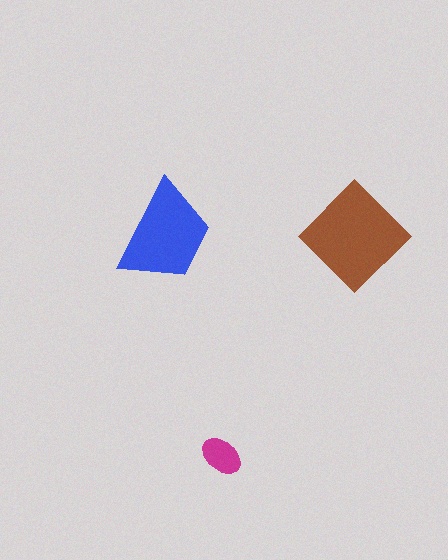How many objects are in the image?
There are 3 objects in the image.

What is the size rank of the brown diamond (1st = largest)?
1st.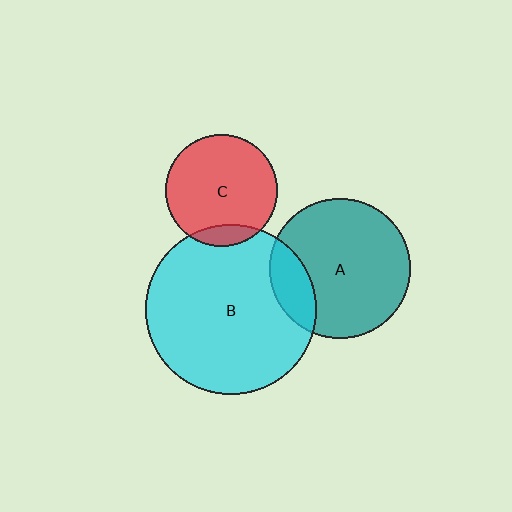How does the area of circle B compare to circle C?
Approximately 2.3 times.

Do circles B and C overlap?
Yes.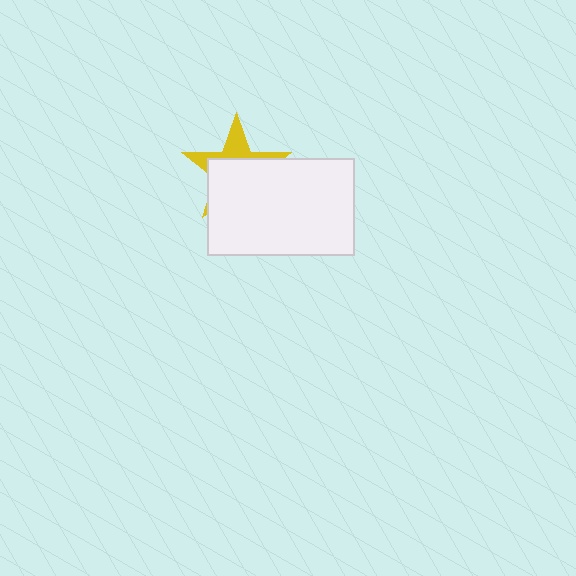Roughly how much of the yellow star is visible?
A small part of it is visible (roughly 34%).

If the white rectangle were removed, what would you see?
You would see the complete yellow star.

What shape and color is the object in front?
The object in front is a white rectangle.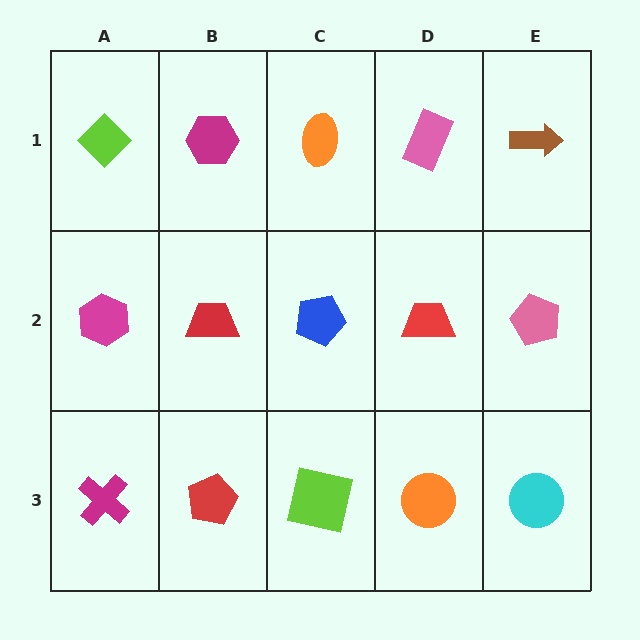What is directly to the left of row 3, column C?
A red pentagon.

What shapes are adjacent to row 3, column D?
A red trapezoid (row 2, column D), a lime square (row 3, column C), a cyan circle (row 3, column E).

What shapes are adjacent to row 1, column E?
A pink pentagon (row 2, column E), a pink rectangle (row 1, column D).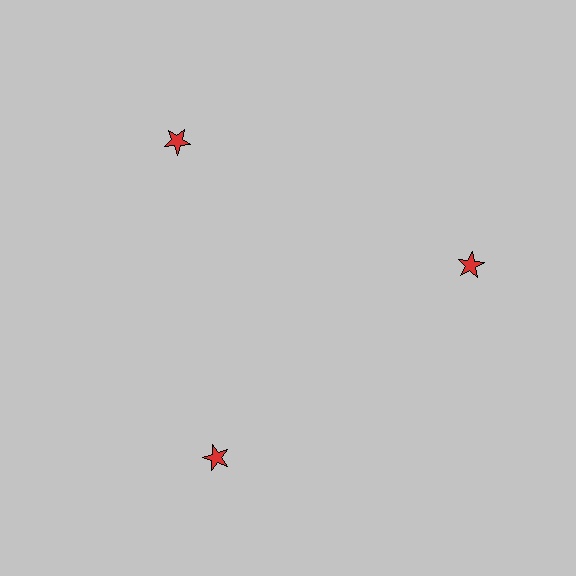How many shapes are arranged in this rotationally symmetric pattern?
There are 3 shapes, arranged in 3 groups of 1.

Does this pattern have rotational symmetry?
Yes, this pattern has 3-fold rotational symmetry. It looks the same after rotating 120 degrees around the center.